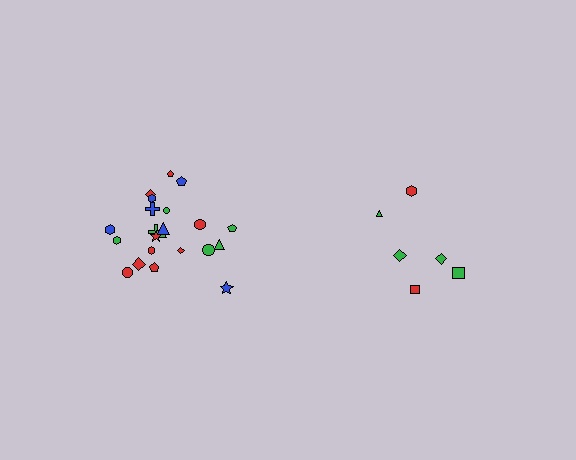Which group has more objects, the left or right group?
The left group.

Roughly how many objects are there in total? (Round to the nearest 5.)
Roughly 30 objects in total.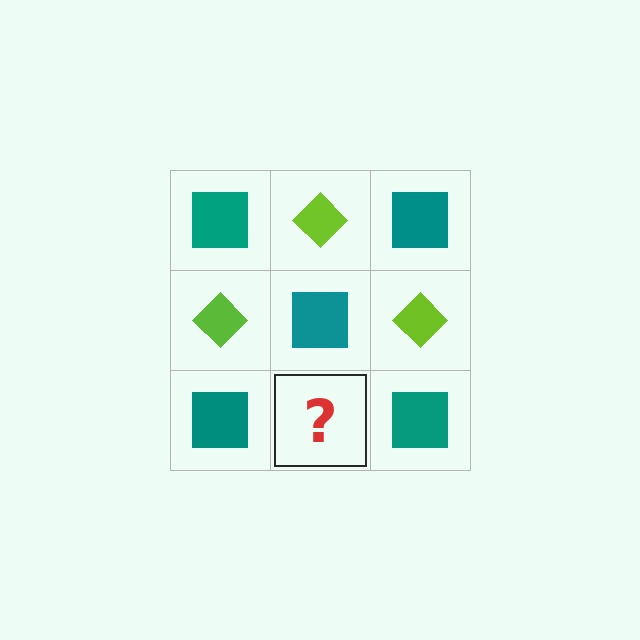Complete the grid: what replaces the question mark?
The question mark should be replaced with a lime diamond.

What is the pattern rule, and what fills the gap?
The rule is that it alternates teal square and lime diamond in a checkerboard pattern. The gap should be filled with a lime diamond.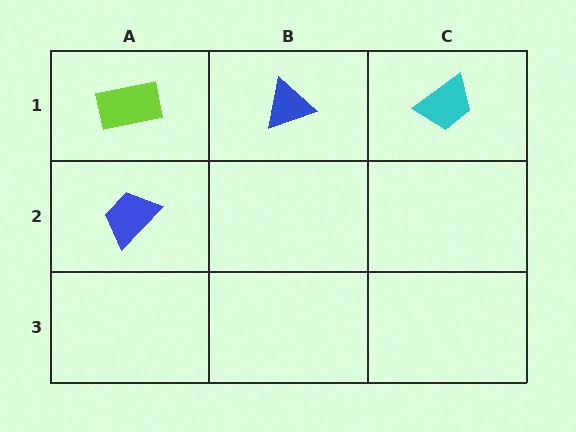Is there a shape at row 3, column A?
No, that cell is empty.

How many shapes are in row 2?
1 shape.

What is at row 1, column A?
A lime rectangle.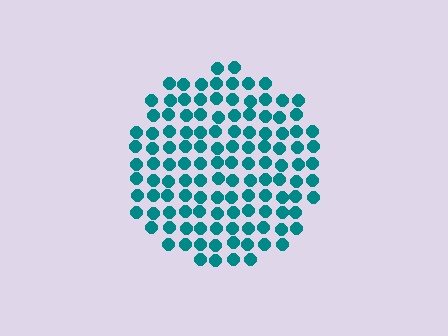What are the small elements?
The small elements are circles.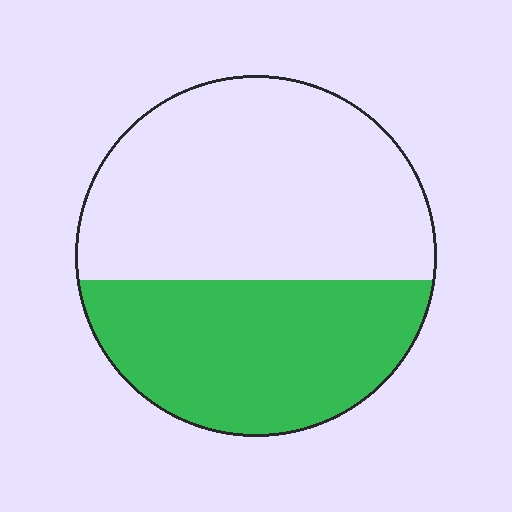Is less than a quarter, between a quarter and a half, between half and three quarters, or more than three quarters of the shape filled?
Between a quarter and a half.